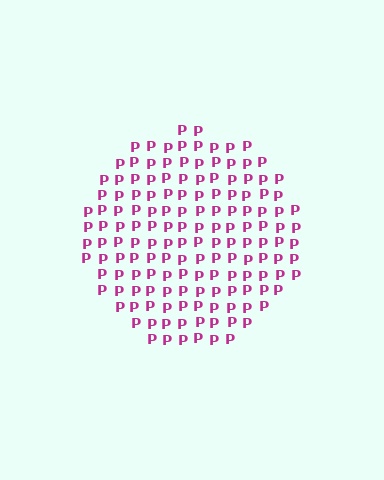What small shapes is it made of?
It is made of small letter P's.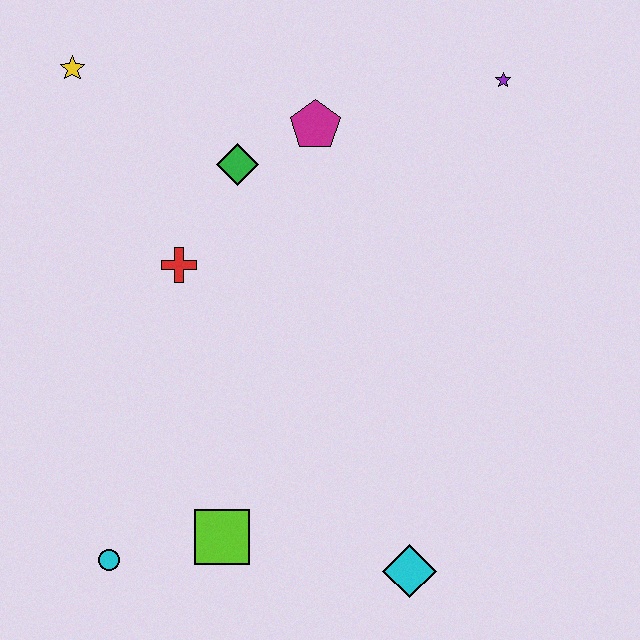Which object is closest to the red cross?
The green diamond is closest to the red cross.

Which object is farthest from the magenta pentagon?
The cyan circle is farthest from the magenta pentagon.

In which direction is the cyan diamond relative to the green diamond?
The cyan diamond is below the green diamond.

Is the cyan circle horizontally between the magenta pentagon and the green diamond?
No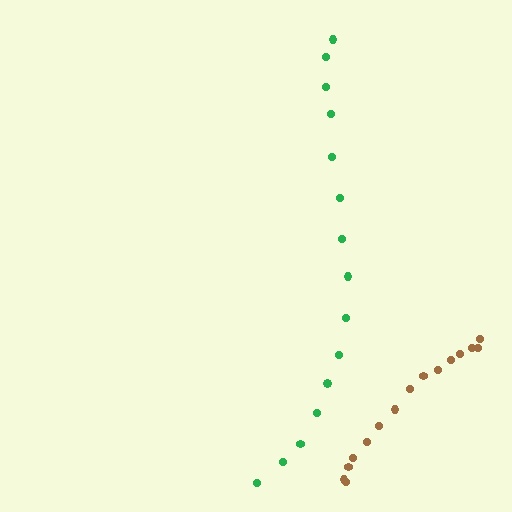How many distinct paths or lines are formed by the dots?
There are 2 distinct paths.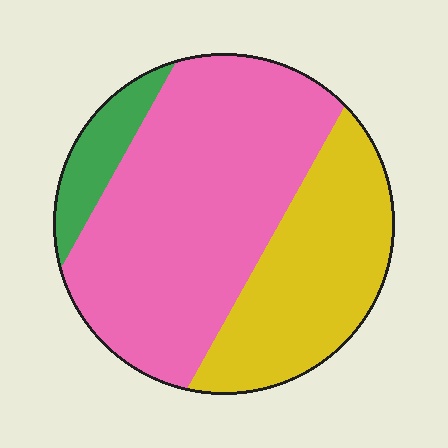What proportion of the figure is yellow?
Yellow covers around 30% of the figure.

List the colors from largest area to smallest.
From largest to smallest: pink, yellow, green.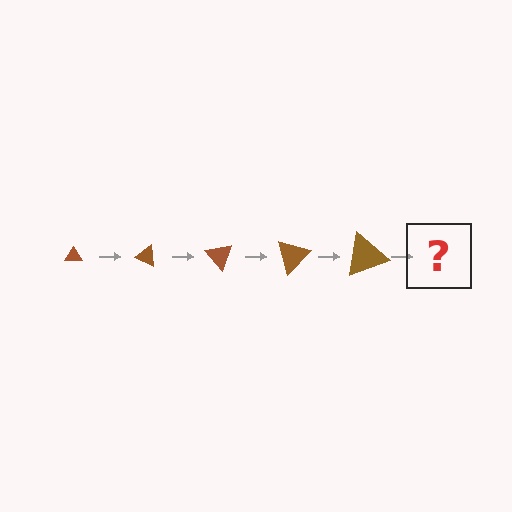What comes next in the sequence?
The next element should be a triangle, larger than the previous one and rotated 125 degrees from the start.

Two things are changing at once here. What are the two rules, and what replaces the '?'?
The two rules are that the triangle grows larger each step and it rotates 25 degrees each step. The '?' should be a triangle, larger than the previous one and rotated 125 degrees from the start.